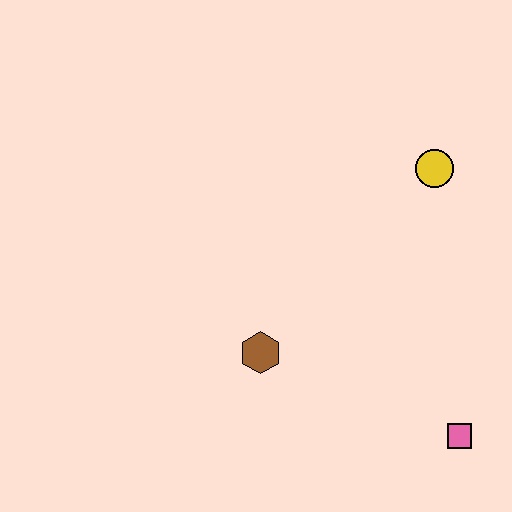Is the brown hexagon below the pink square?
No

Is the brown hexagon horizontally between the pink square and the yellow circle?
No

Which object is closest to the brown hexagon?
The pink square is closest to the brown hexagon.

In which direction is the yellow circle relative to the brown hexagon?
The yellow circle is above the brown hexagon.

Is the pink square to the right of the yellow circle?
Yes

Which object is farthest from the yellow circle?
The pink square is farthest from the yellow circle.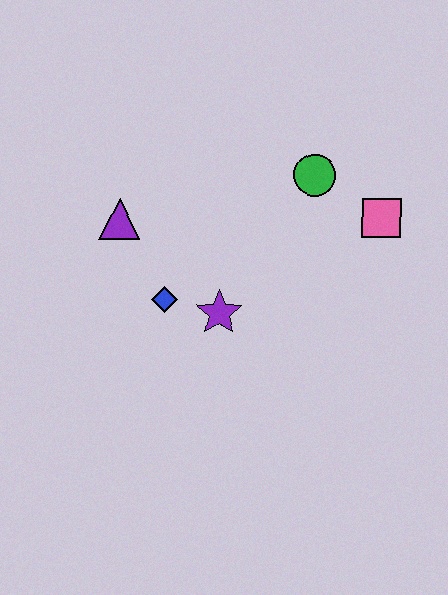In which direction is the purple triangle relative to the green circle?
The purple triangle is to the left of the green circle.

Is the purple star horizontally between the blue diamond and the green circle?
Yes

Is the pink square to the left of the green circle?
No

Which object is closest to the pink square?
The green circle is closest to the pink square.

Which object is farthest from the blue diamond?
The pink square is farthest from the blue diamond.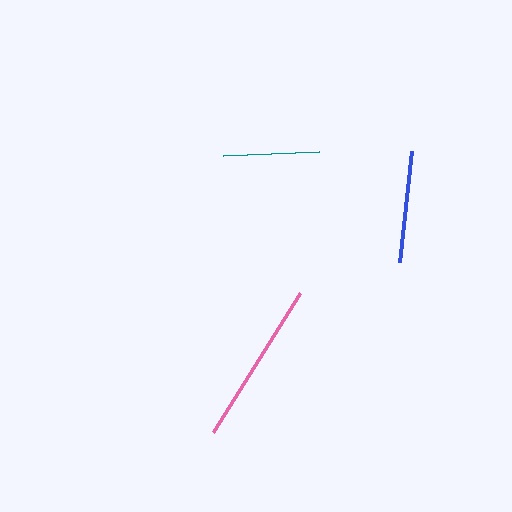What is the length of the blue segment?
The blue segment is approximately 112 pixels long.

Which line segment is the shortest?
The teal line is the shortest at approximately 96 pixels.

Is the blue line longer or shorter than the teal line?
The blue line is longer than the teal line.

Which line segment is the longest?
The pink line is the longest at approximately 164 pixels.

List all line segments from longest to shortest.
From longest to shortest: pink, blue, teal.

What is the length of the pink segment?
The pink segment is approximately 164 pixels long.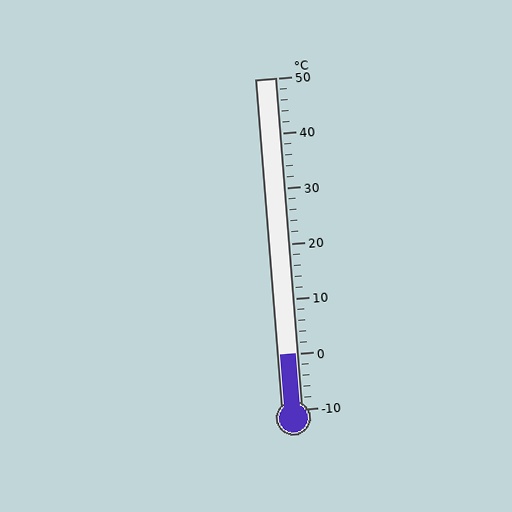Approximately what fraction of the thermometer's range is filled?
The thermometer is filled to approximately 15% of its range.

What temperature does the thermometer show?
The thermometer shows approximately 0°C.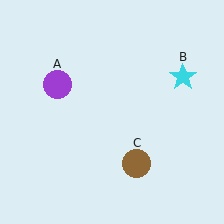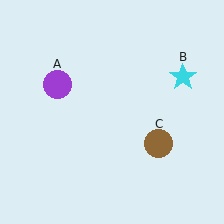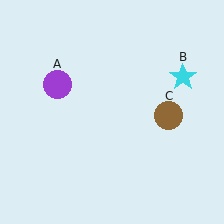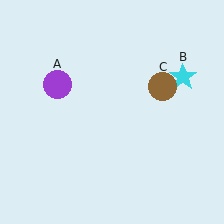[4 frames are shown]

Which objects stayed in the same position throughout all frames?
Purple circle (object A) and cyan star (object B) remained stationary.